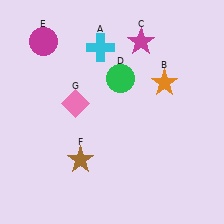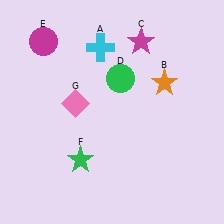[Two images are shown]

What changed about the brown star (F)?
In Image 1, F is brown. In Image 2, it changed to green.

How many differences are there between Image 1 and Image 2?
There is 1 difference between the two images.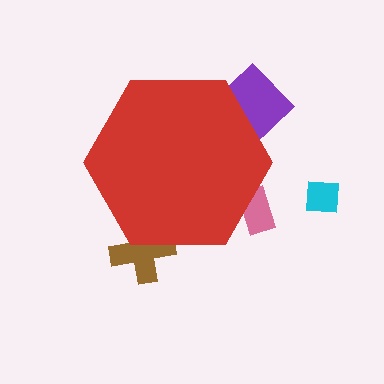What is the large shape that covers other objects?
A red hexagon.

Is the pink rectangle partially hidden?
Yes, the pink rectangle is partially hidden behind the red hexagon.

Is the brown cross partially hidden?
Yes, the brown cross is partially hidden behind the red hexagon.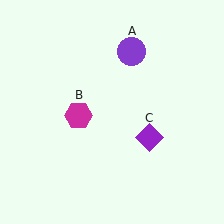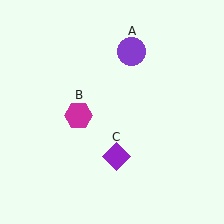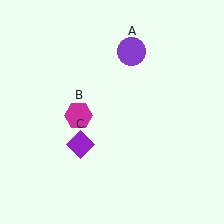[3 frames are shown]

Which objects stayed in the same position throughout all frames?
Purple circle (object A) and magenta hexagon (object B) remained stationary.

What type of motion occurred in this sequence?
The purple diamond (object C) rotated clockwise around the center of the scene.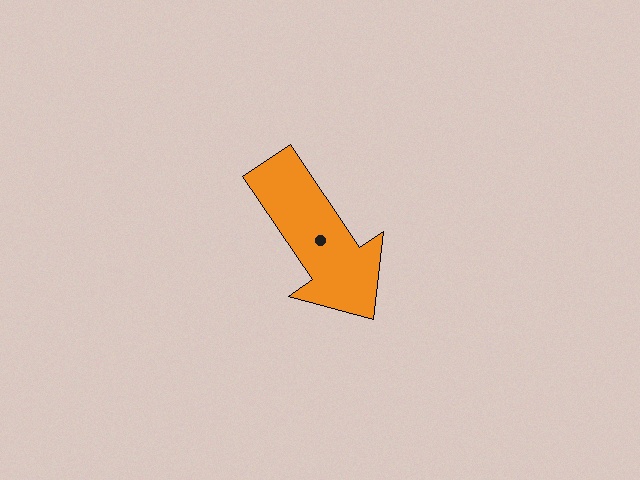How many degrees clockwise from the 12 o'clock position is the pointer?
Approximately 146 degrees.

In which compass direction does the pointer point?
Southeast.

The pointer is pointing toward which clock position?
Roughly 5 o'clock.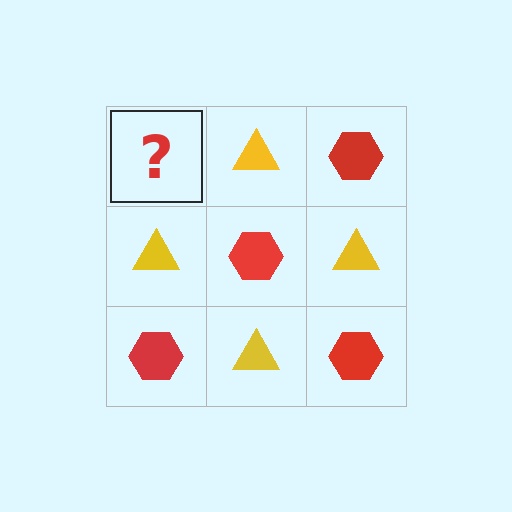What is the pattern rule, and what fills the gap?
The rule is that it alternates red hexagon and yellow triangle in a checkerboard pattern. The gap should be filled with a red hexagon.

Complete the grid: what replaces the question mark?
The question mark should be replaced with a red hexagon.